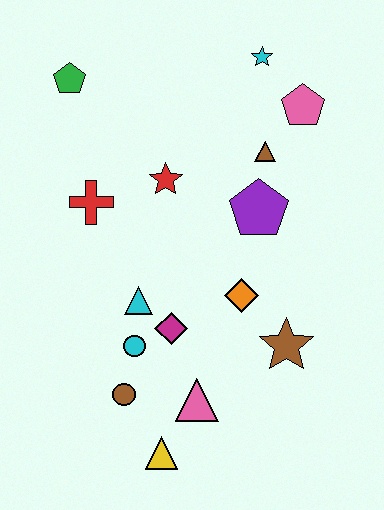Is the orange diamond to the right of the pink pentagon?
No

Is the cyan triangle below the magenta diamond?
No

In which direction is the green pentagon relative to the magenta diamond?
The green pentagon is above the magenta diamond.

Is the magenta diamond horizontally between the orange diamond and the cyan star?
No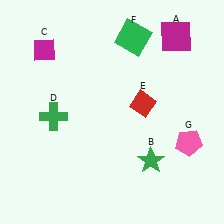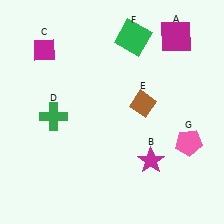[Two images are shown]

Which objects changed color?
B changed from green to magenta. E changed from red to brown.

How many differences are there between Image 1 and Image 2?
There are 2 differences between the two images.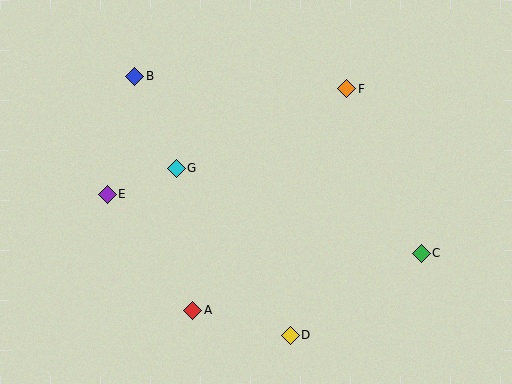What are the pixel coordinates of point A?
Point A is at (193, 310).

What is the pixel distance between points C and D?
The distance between C and D is 155 pixels.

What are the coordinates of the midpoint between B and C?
The midpoint between B and C is at (278, 165).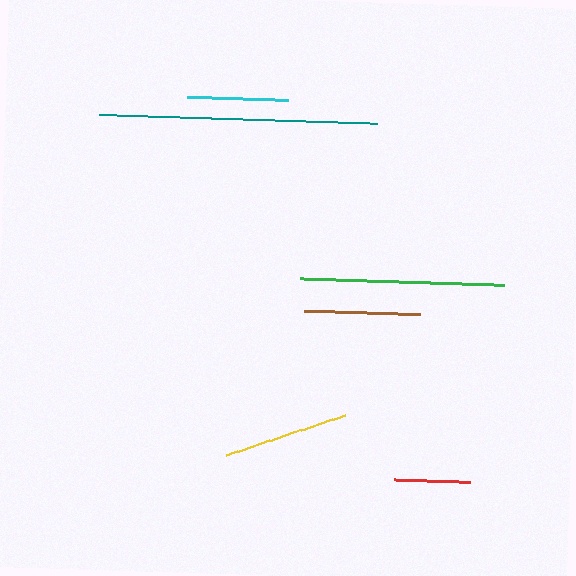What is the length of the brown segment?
The brown segment is approximately 116 pixels long.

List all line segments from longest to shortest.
From longest to shortest: teal, green, yellow, brown, cyan, red.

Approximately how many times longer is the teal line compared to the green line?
The teal line is approximately 1.4 times the length of the green line.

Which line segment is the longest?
The teal line is the longest at approximately 279 pixels.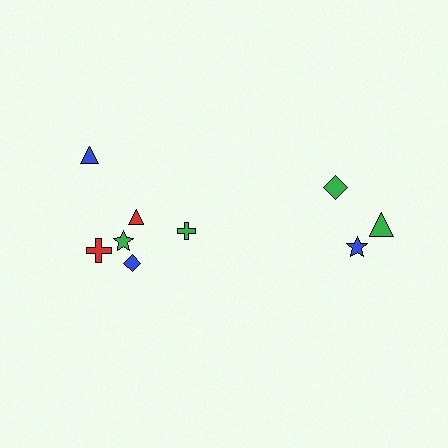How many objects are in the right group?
There are 3 objects.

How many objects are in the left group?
There are 6 objects.